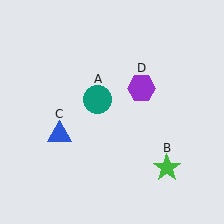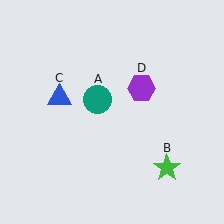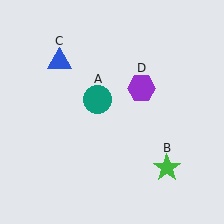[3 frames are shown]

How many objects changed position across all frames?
1 object changed position: blue triangle (object C).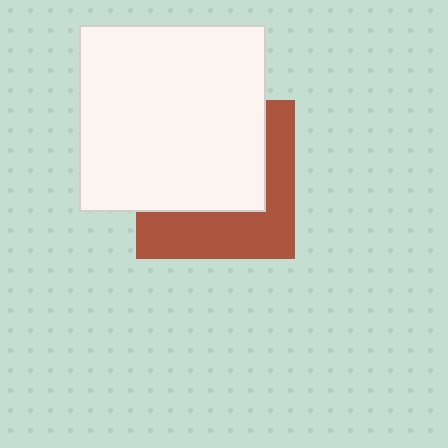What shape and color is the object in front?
The object in front is a white square.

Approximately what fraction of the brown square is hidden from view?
Roughly 57% of the brown square is hidden behind the white square.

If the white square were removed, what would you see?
You would see the complete brown square.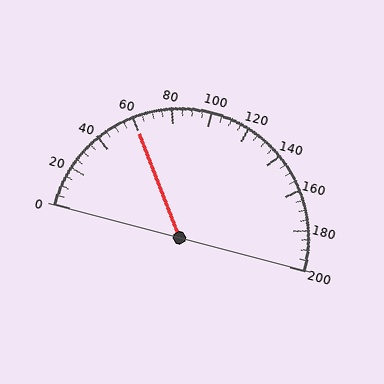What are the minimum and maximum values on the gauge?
The gauge ranges from 0 to 200.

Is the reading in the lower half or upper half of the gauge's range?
The reading is in the lower half of the range (0 to 200).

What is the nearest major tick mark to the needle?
The nearest major tick mark is 60.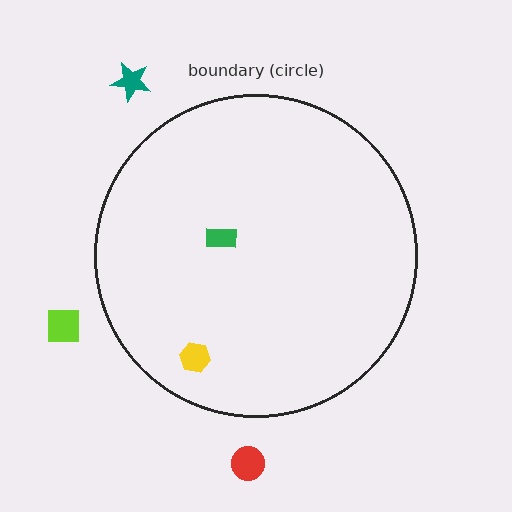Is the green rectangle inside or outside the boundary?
Inside.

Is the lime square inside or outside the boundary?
Outside.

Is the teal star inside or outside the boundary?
Outside.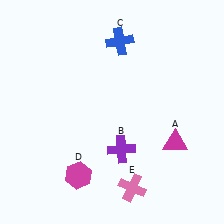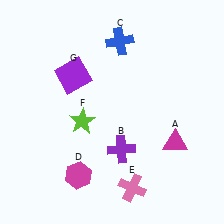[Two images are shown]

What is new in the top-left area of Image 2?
A purple square (G) was added in the top-left area of Image 2.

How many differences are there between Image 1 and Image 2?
There are 2 differences between the two images.